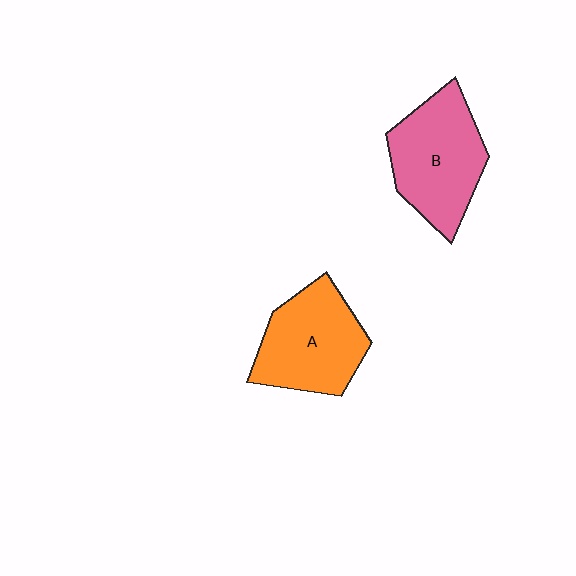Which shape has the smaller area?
Shape A (orange).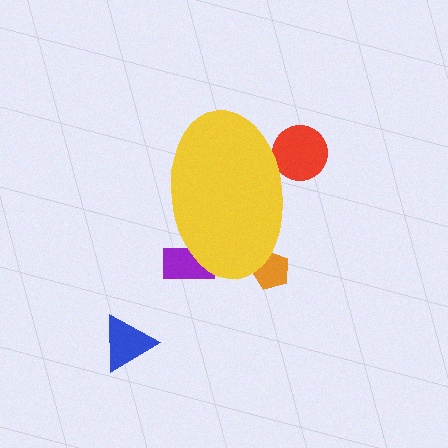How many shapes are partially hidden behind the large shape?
3 shapes are partially hidden.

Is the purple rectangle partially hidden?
Yes, the purple rectangle is partially hidden behind the yellow ellipse.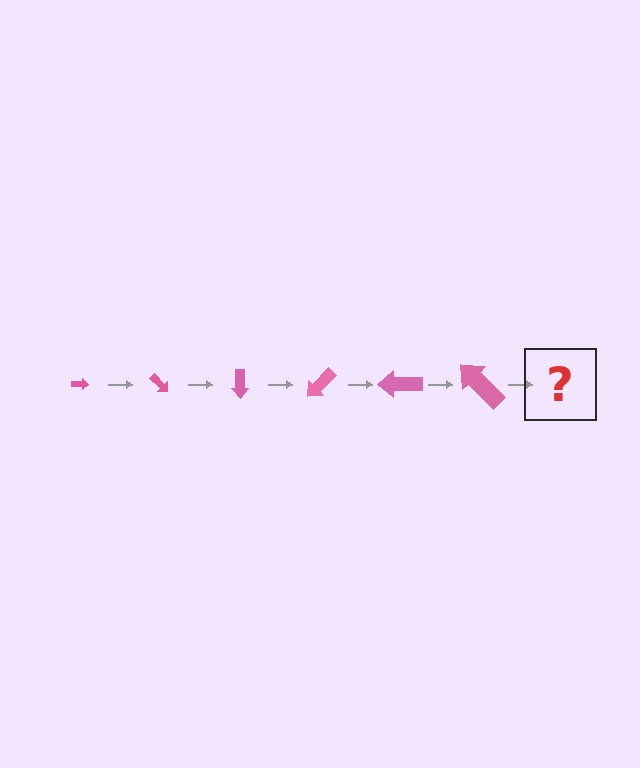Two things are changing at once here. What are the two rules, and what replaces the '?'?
The two rules are that the arrow grows larger each step and it rotates 45 degrees each step. The '?' should be an arrow, larger than the previous one and rotated 270 degrees from the start.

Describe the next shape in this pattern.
It should be an arrow, larger than the previous one and rotated 270 degrees from the start.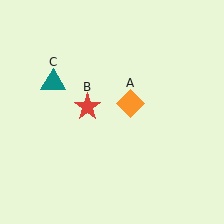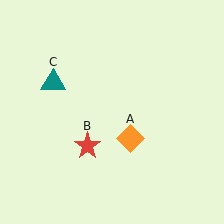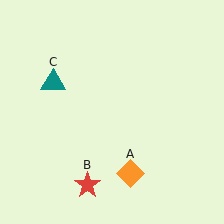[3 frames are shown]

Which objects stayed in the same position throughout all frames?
Teal triangle (object C) remained stationary.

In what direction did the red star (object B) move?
The red star (object B) moved down.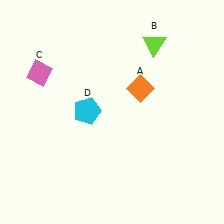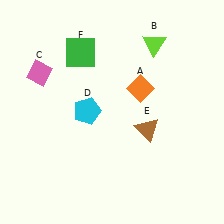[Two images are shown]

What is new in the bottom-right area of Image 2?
A brown triangle (E) was added in the bottom-right area of Image 2.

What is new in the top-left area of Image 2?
A green square (F) was added in the top-left area of Image 2.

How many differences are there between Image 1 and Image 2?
There are 2 differences between the two images.